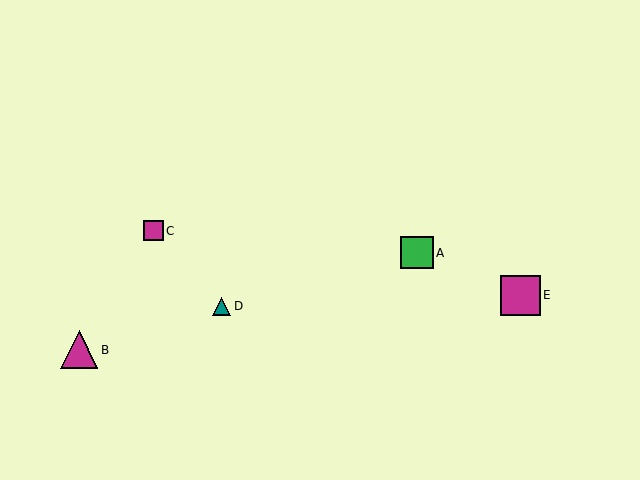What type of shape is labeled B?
Shape B is a magenta triangle.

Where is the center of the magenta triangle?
The center of the magenta triangle is at (79, 350).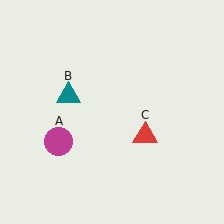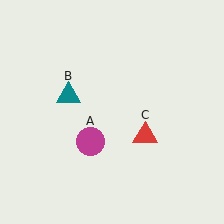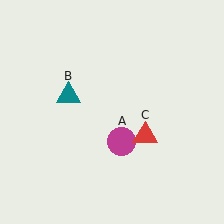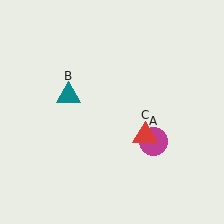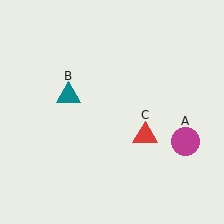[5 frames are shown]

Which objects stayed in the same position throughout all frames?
Teal triangle (object B) and red triangle (object C) remained stationary.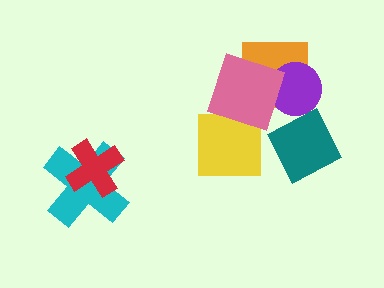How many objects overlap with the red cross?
1 object overlaps with the red cross.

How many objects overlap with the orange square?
2 objects overlap with the orange square.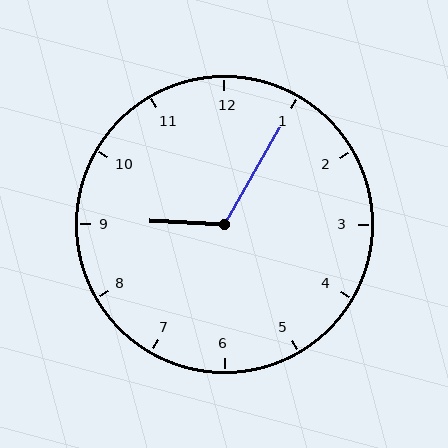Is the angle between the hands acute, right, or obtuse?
It is obtuse.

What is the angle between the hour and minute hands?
Approximately 118 degrees.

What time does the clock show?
9:05.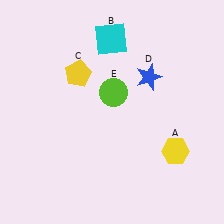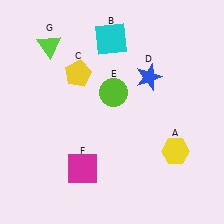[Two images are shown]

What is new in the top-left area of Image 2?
A lime triangle (G) was added in the top-left area of Image 2.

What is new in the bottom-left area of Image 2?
A magenta square (F) was added in the bottom-left area of Image 2.